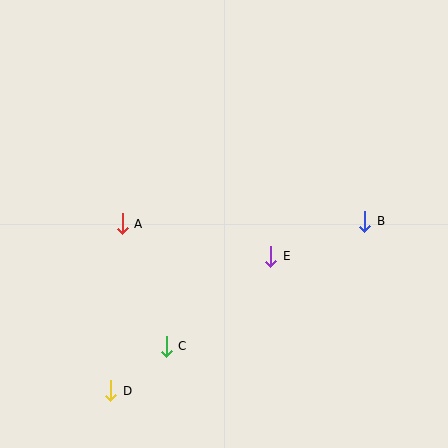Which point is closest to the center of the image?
Point E at (271, 256) is closest to the center.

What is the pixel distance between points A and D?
The distance between A and D is 167 pixels.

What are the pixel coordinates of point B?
Point B is at (365, 221).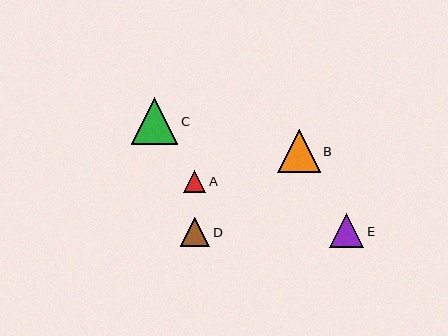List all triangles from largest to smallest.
From largest to smallest: C, B, E, D, A.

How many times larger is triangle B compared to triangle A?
Triangle B is approximately 1.9 times the size of triangle A.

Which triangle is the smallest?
Triangle A is the smallest with a size of approximately 22 pixels.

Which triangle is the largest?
Triangle C is the largest with a size of approximately 46 pixels.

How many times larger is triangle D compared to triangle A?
Triangle D is approximately 1.3 times the size of triangle A.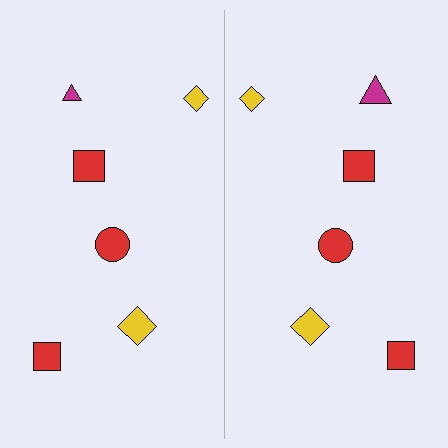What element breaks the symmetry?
The magenta triangle on the right side has a different size than its mirror counterpart.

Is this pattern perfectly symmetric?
No, the pattern is not perfectly symmetric. The magenta triangle on the right side has a different size than its mirror counterpart.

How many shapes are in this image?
There are 12 shapes in this image.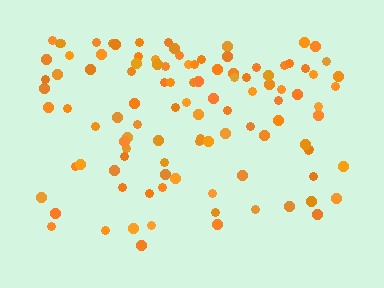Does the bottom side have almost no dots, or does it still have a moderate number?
Still a moderate number, just noticeably fewer than the top.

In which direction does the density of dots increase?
From bottom to top, with the top side densest.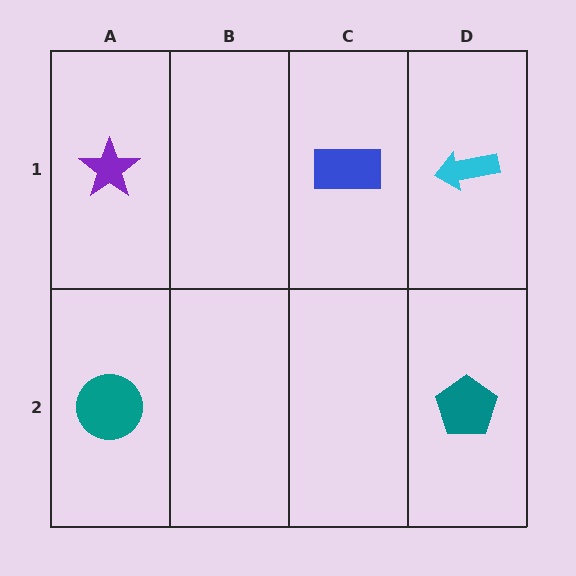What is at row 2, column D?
A teal pentagon.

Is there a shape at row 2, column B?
No, that cell is empty.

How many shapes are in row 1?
3 shapes.